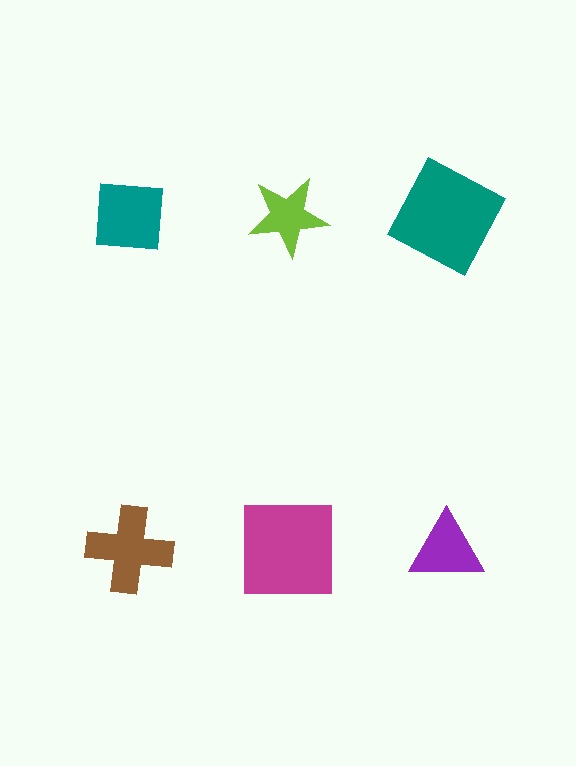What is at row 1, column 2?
A lime star.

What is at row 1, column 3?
A teal square.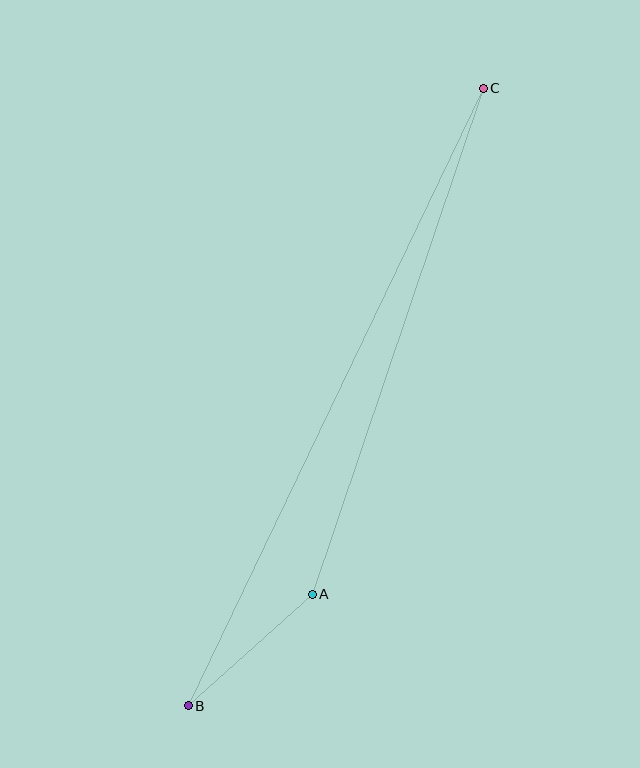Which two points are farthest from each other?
Points B and C are farthest from each other.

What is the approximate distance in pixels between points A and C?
The distance between A and C is approximately 534 pixels.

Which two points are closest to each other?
Points A and B are closest to each other.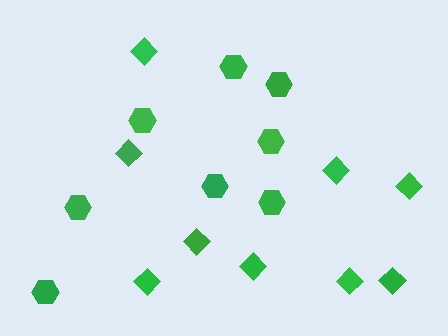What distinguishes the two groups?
There are 2 groups: one group of hexagons (8) and one group of diamonds (9).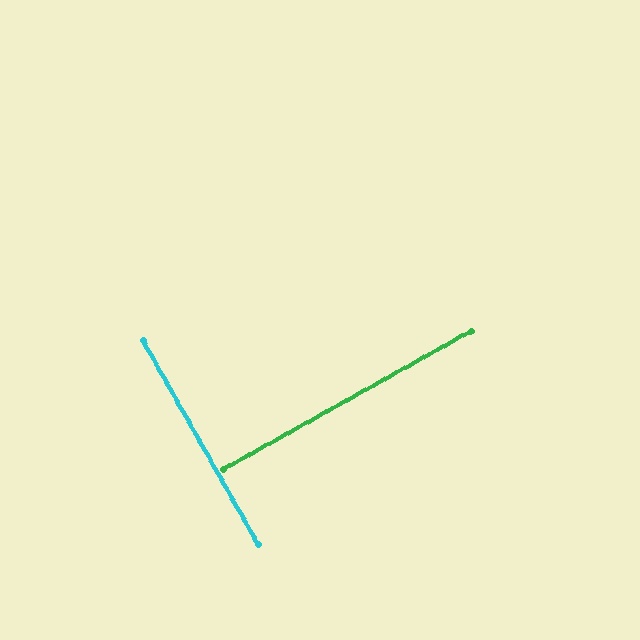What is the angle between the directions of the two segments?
Approximately 90 degrees.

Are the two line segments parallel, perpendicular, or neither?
Perpendicular — they meet at approximately 90°.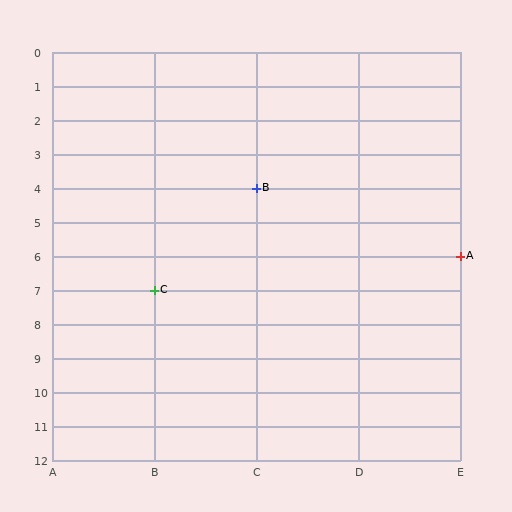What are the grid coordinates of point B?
Point B is at grid coordinates (C, 4).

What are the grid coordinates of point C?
Point C is at grid coordinates (B, 7).